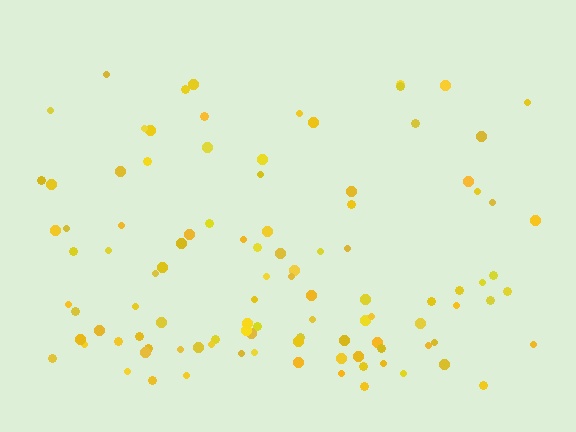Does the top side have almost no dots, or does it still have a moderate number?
Still a moderate number, just noticeably fewer than the bottom.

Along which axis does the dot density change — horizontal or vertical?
Vertical.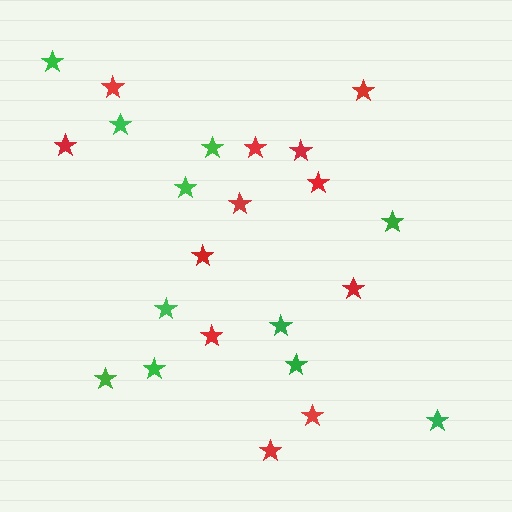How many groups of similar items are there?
There are 2 groups: one group of green stars (11) and one group of red stars (12).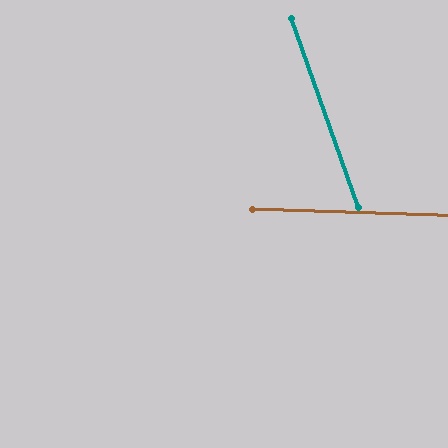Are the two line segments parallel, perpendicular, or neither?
Neither parallel nor perpendicular — they differ by about 69°.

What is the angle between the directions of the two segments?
Approximately 69 degrees.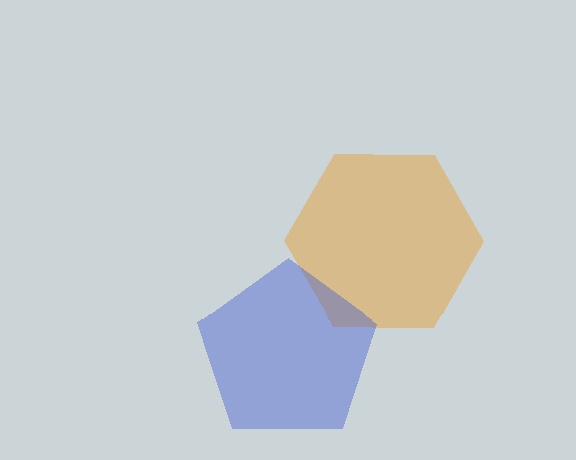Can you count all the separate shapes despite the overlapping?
Yes, there are 2 separate shapes.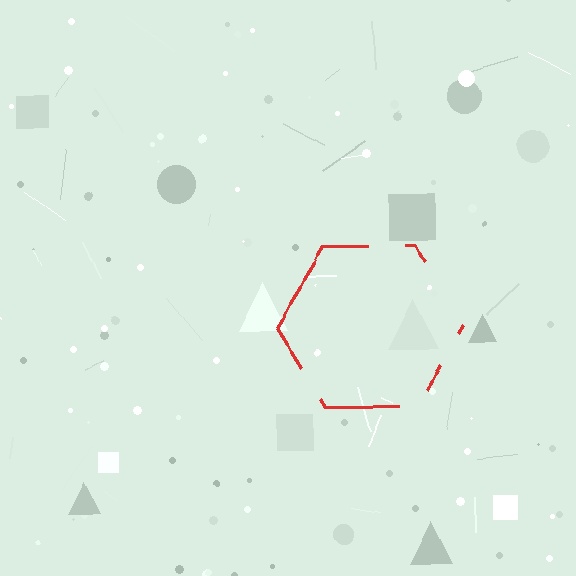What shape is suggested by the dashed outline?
The dashed outline suggests a hexagon.